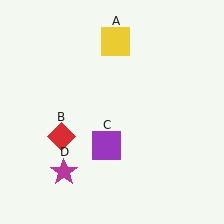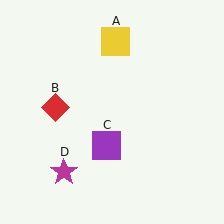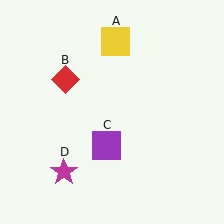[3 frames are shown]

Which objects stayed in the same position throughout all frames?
Yellow square (object A) and purple square (object C) and magenta star (object D) remained stationary.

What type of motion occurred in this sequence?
The red diamond (object B) rotated clockwise around the center of the scene.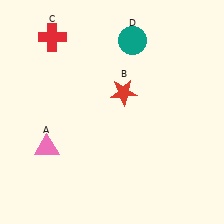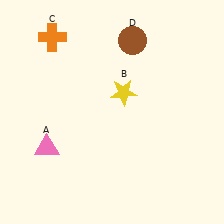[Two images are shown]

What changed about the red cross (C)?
In Image 1, C is red. In Image 2, it changed to orange.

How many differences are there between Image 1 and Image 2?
There are 3 differences between the two images.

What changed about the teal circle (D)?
In Image 1, D is teal. In Image 2, it changed to brown.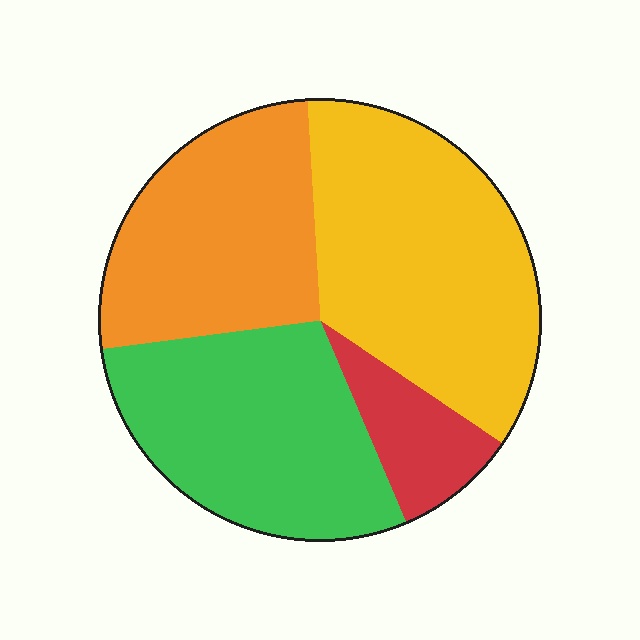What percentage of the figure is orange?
Orange takes up about one quarter (1/4) of the figure.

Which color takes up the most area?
Yellow, at roughly 35%.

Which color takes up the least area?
Red, at roughly 10%.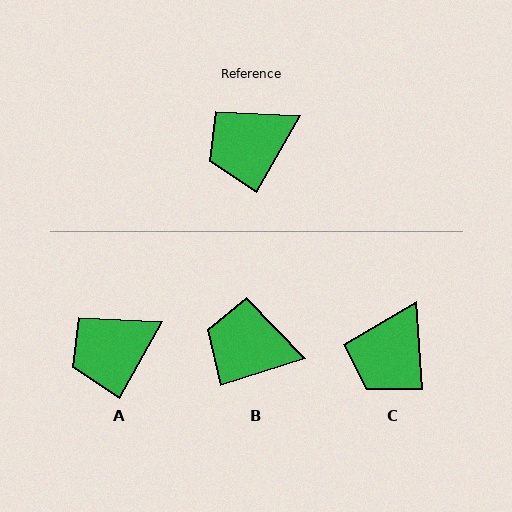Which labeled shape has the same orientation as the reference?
A.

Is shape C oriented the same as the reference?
No, it is off by about 34 degrees.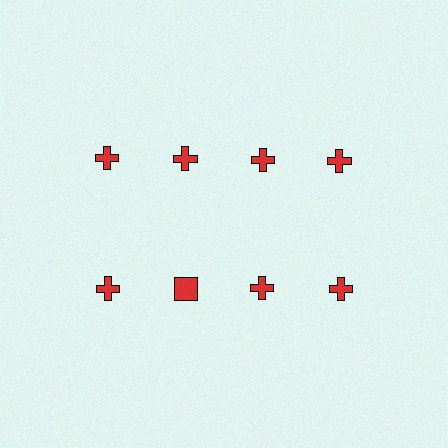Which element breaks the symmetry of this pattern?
The red square in the second row, second from left column breaks the symmetry. All other shapes are red crosses.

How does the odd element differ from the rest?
It has a different shape: square instead of cross.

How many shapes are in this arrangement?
There are 8 shapes arranged in a grid pattern.